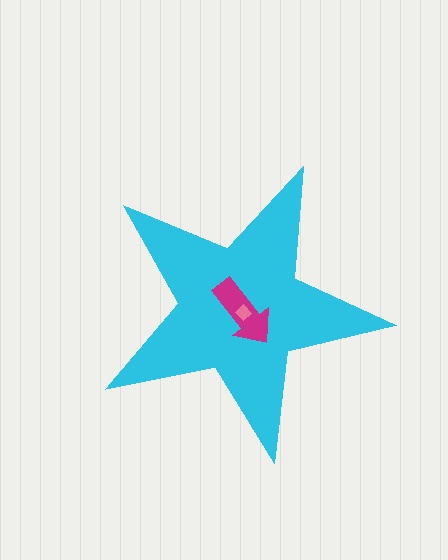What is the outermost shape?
The cyan star.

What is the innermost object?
The pink diamond.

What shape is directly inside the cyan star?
The magenta arrow.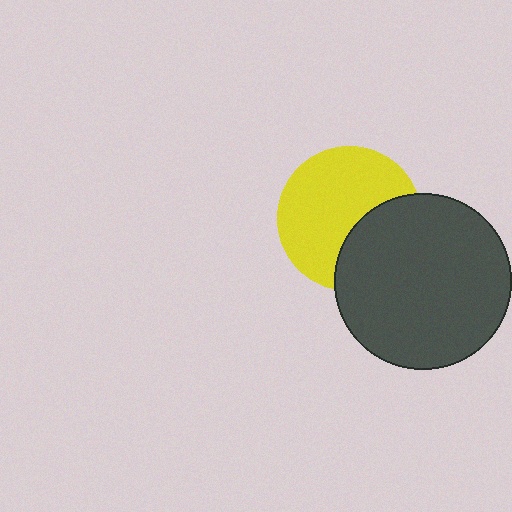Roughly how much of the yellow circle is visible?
Most of it is visible (roughly 65%).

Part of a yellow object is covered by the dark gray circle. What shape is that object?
It is a circle.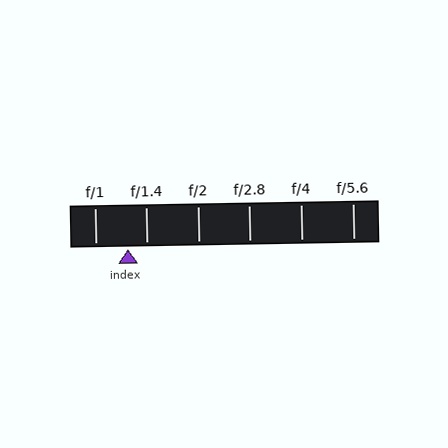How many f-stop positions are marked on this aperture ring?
There are 6 f-stop positions marked.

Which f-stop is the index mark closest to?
The index mark is closest to f/1.4.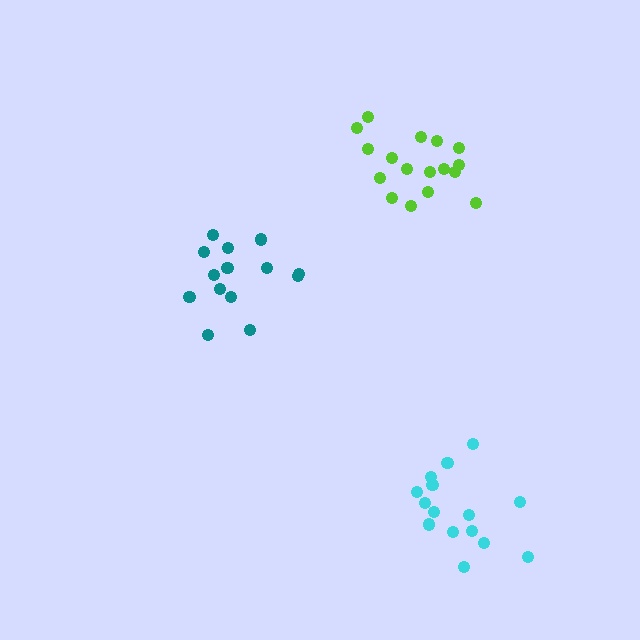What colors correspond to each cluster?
The clusters are colored: lime, teal, cyan.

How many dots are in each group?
Group 1: 17 dots, Group 2: 14 dots, Group 3: 15 dots (46 total).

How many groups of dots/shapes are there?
There are 3 groups.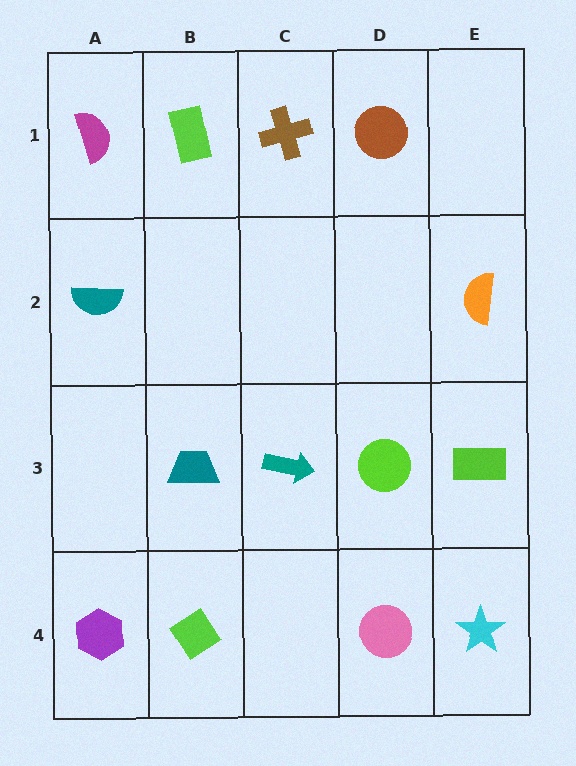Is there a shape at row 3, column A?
No, that cell is empty.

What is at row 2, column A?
A teal semicircle.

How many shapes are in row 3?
4 shapes.